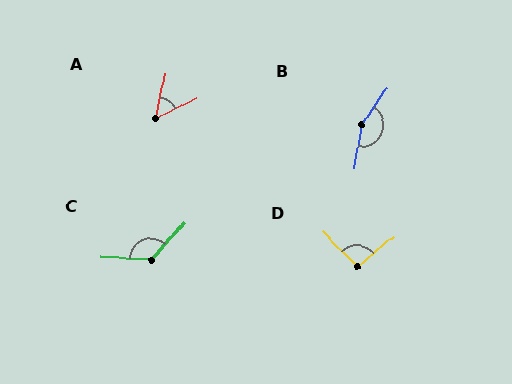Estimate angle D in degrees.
Approximately 95 degrees.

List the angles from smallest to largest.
A (51°), D (95°), C (129°), B (155°).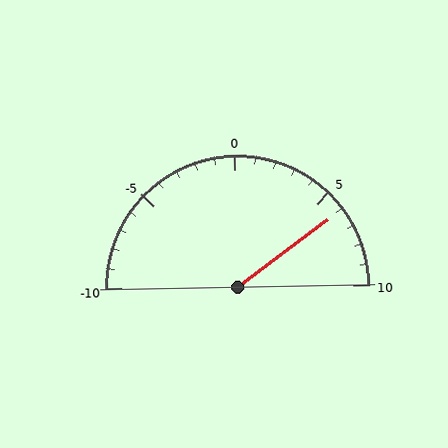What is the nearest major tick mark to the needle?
The nearest major tick mark is 5.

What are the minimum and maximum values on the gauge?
The gauge ranges from -10 to 10.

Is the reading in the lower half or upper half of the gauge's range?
The reading is in the upper half of the range (-10 to 10).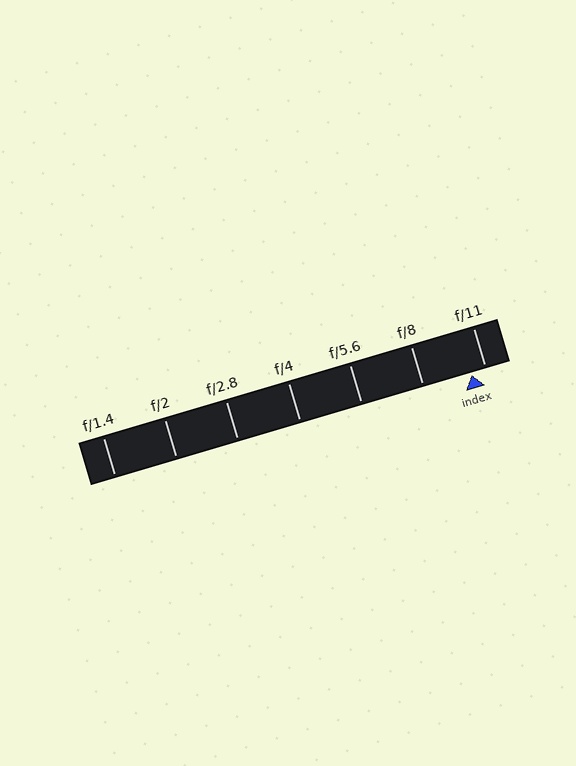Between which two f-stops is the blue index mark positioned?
The index mark is between f/8 and f/11.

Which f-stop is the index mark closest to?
The index mark is closest to f/11.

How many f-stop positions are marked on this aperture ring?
There are 7 f-stop positions marked.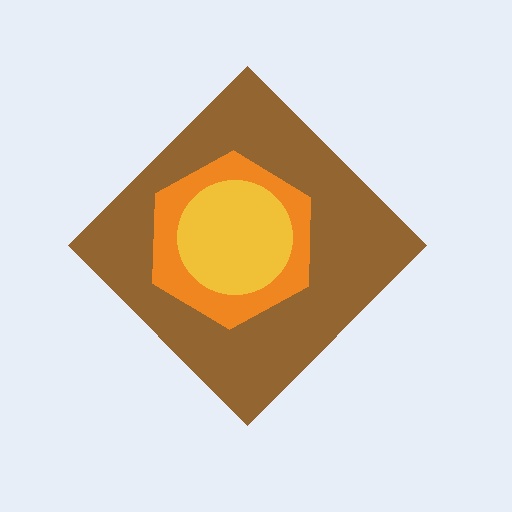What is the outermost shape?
The brown diamond.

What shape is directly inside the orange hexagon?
The yellow circle.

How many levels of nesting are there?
3.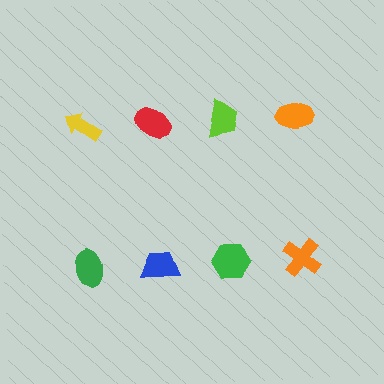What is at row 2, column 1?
A green ellipse.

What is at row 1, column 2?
A red ellipse.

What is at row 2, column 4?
An orange cross.